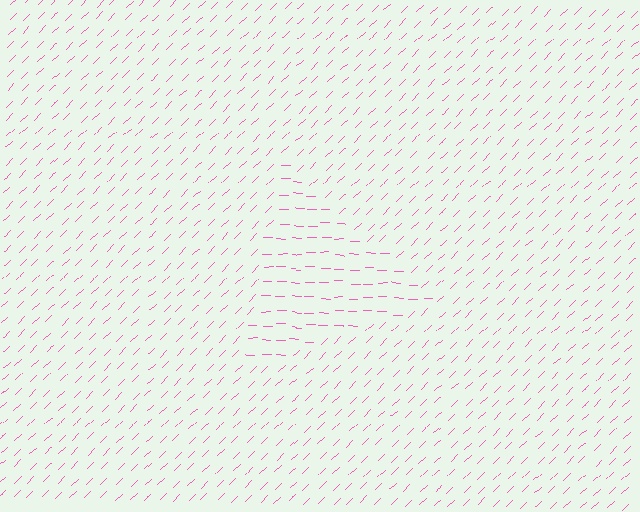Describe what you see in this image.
The image is filled with small pink line segments. A triangle region in the image has lines oriented differently from the surrounding lines, creating a visible texture boundary.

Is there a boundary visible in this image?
Yes, there is a texture boundary formed by a change in line orientation.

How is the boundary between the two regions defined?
The boundary is defined purely by a change in line orientation (approximately 45 degrees difference). All lines are the same color and thickness.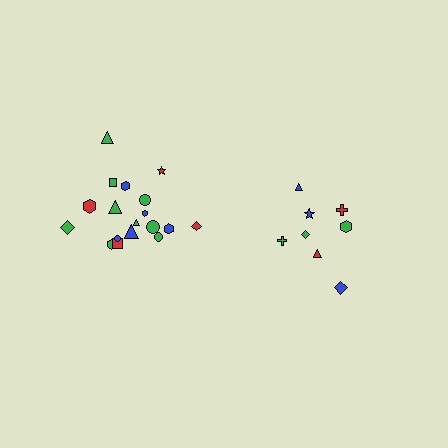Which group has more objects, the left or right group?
The left group.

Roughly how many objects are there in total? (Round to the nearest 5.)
Roughly 25 objects in total.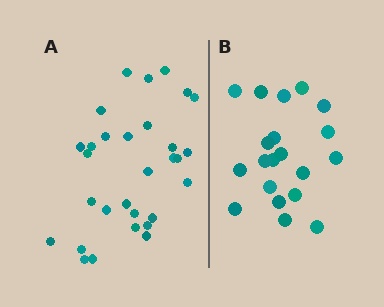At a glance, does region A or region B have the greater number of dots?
Region A (the left region) has more dots.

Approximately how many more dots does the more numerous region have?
Region A has roughly 10 or so more dots than region B.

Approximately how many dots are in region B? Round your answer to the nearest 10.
About 20 dots.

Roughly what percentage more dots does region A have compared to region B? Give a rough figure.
About 50% more.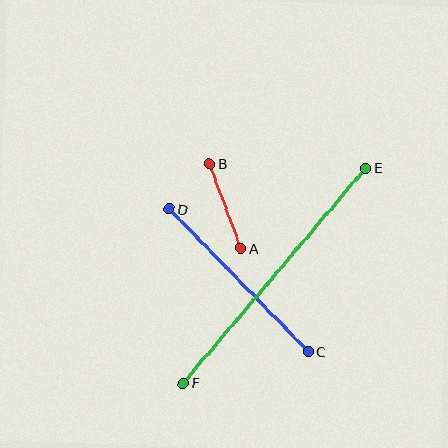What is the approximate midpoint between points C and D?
The midpoint is at approximately (239, 280) pixels.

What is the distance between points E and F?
The distance is approximately 282 pixels.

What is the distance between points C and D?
The distance is approximately 199 pixels.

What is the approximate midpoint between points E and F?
The midpoint is at approximately (275, 275) pixels.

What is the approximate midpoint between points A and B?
The midpoint is at approximately (225, 206) pixels.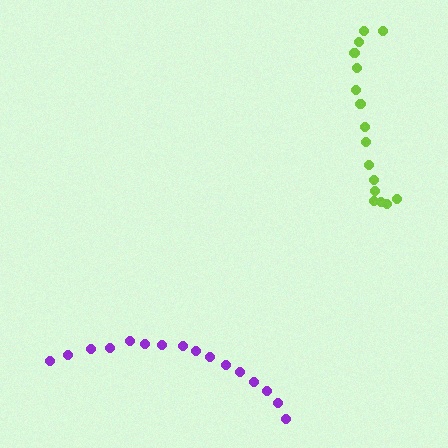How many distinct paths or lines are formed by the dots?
There are 2 distinct paths.